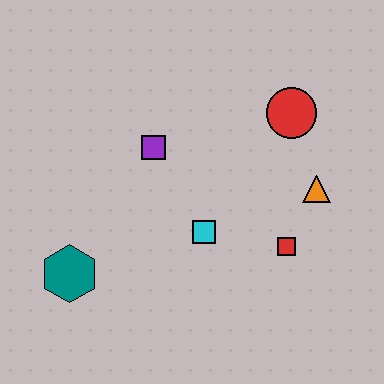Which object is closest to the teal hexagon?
The cyan square is closest to the teal hexagon.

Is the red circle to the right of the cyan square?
Yes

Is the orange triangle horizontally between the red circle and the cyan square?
No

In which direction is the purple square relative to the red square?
The purple square is to the left of the red square.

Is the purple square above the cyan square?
Yes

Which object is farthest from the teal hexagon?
The red circle is farthest from the teal hexagon.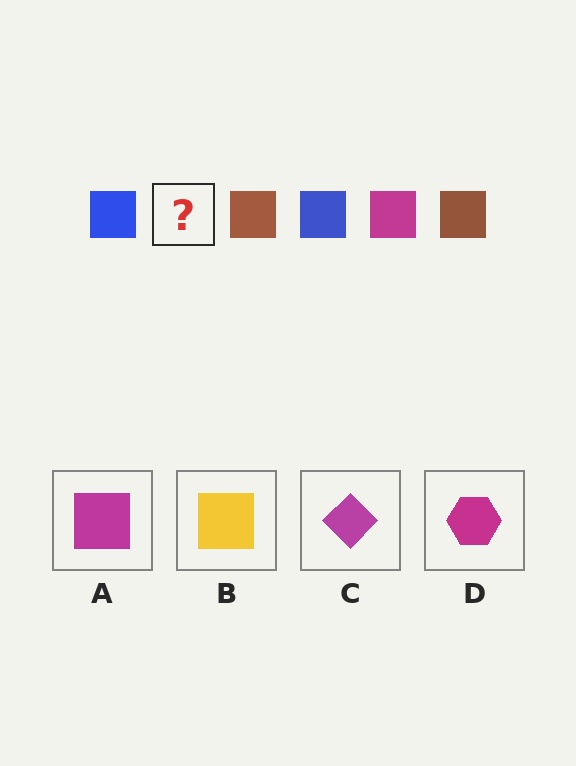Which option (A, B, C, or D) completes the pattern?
A.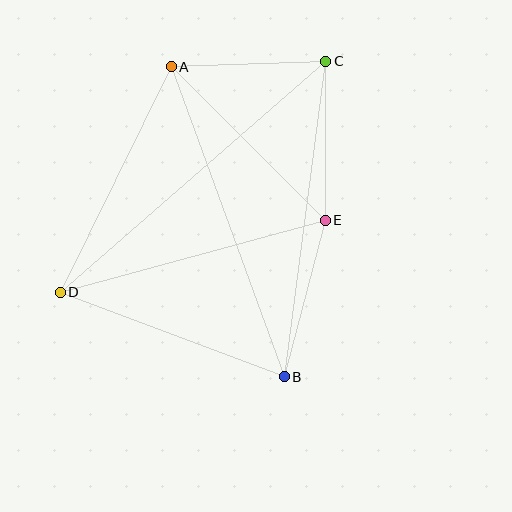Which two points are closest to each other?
Points A and C are closest to each other.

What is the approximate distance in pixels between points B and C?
The distance between B and C is approximately 318 pixels.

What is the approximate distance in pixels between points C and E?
The distance between C and E is approximately 159 pixels.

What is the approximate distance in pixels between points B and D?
The distance between B and D is approximately 239 pixels.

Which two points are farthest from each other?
Points C and D are farthest from each other.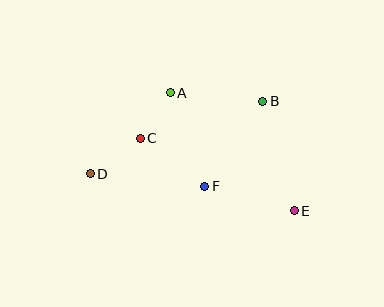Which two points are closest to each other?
Points A and C are closest to each other.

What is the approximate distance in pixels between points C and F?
The distance between C and F is approximately 80 pixels.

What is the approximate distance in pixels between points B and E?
The distance between B and E is approximately 114 pixels.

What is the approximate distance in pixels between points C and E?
The distance between C and E is approximately 170 pixels.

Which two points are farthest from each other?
Points D and E are farthest from each other.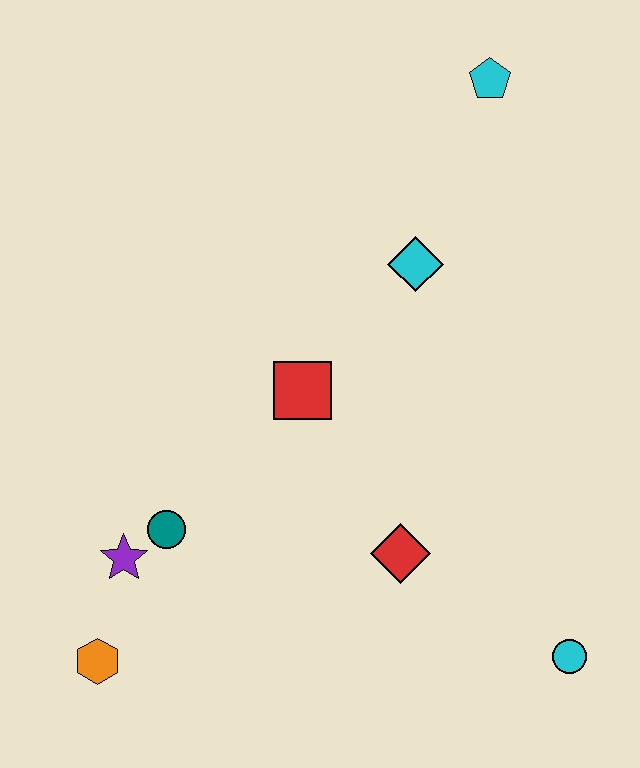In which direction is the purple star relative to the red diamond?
The purple star is to the left of the red diamond.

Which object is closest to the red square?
The cyan diamond is closest to the red square.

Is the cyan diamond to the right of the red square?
Yes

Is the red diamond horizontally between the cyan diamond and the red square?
Yes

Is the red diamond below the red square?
Yes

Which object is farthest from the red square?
The cyan circle is farthest from the red square.